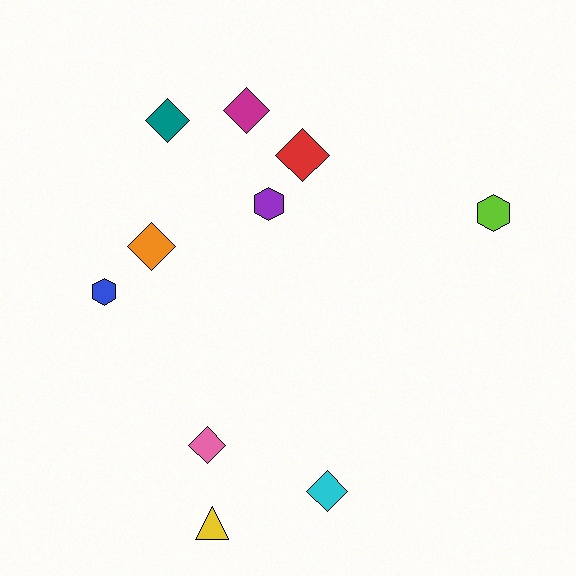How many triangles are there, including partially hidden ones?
There is 1 triangle.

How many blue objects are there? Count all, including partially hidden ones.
There is 1 blue object.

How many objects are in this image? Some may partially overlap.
There are 10 objects.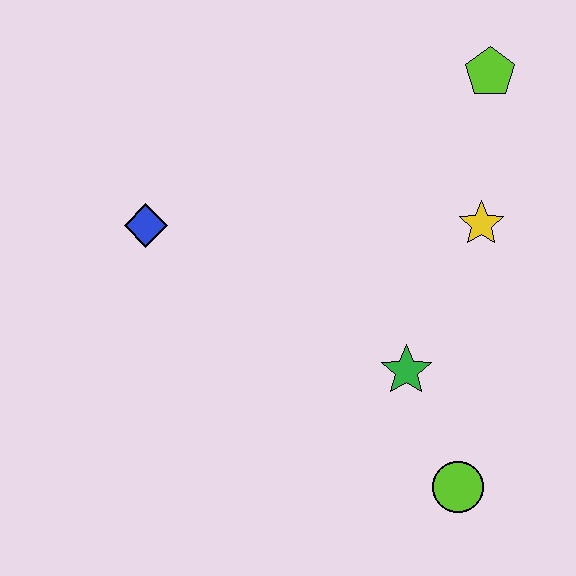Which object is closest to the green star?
The lime circle is closest to the green star.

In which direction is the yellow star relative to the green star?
The yellow star is above the green star.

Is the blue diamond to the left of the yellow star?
Yes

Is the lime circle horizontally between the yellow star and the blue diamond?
Yes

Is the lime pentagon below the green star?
No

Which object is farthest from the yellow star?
The blue diamond is farthest from the yellow star.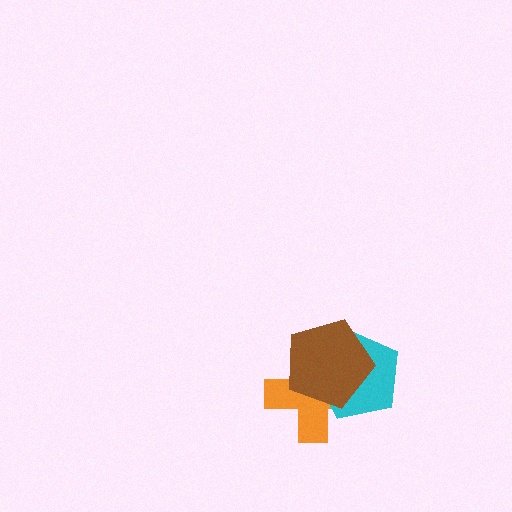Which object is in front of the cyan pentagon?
The brown pentagon is in front of the cyan pentagon.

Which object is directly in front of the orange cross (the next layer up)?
The cyan pentagon is directly in front of the orange cross.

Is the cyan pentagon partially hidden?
Yes, it is partially covered by another shape.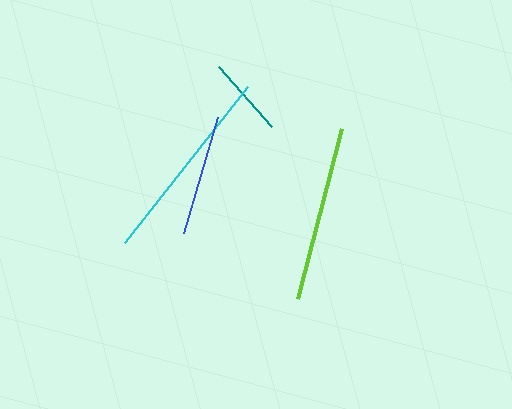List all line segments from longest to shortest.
From longest to shortest: cyan, lime, blue, teal.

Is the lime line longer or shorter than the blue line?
The lime line is longer than the blue line.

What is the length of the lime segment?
The lime segment is approximately 176 pixels long.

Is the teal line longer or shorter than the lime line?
The lime line is longer than the teal line.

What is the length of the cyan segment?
The cyan segment is approximately 199 pixels long.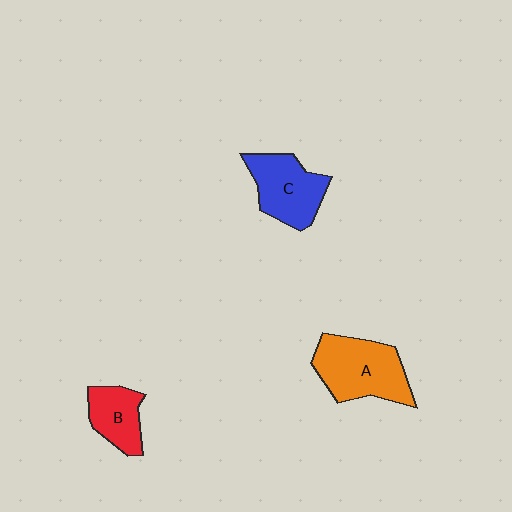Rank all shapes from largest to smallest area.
From largest to smallest: A (orange), C (blue), B (red).